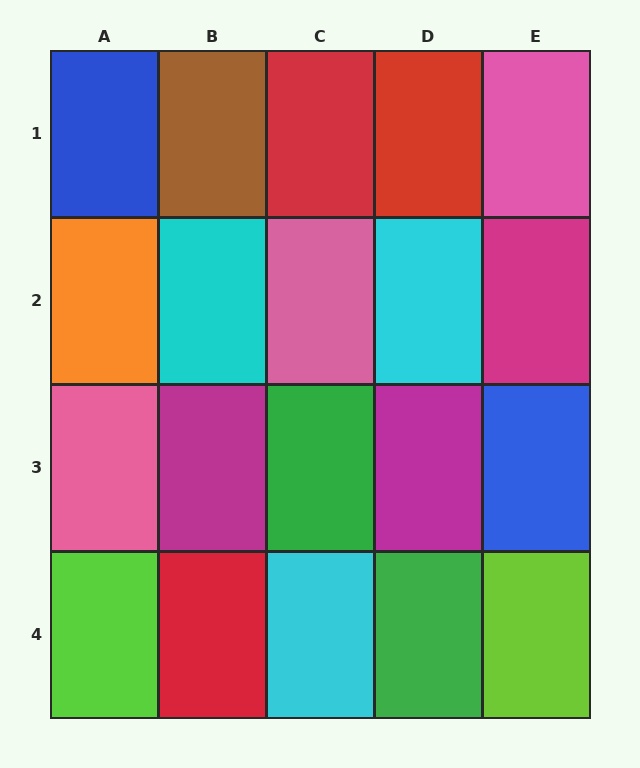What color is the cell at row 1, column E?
Pink.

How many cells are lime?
2 cells are lime.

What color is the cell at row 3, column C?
Green.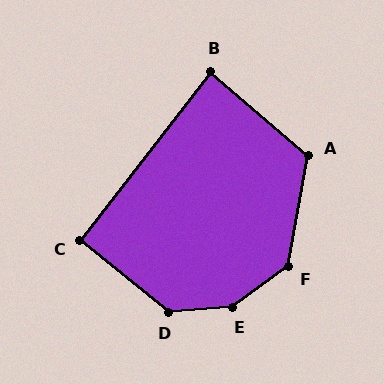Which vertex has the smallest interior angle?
B, at approximately 87 degrees.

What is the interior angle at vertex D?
Approximately 137 degrees (obtuse).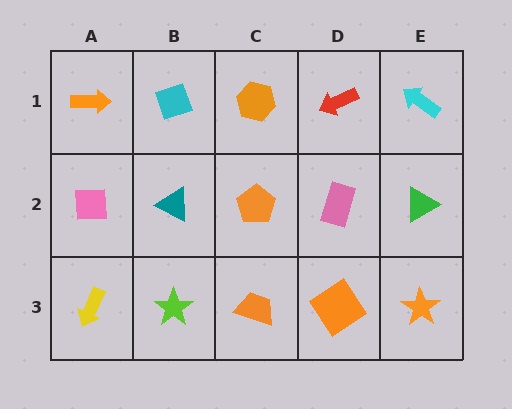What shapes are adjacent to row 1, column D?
A pink rectangle (row 2, column D), an orange hexagon (row 1, column C), a cyan arrow (row 1, column E).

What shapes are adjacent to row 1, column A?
A pink square (row 2, column A), a cyan diamond (row 1, column B).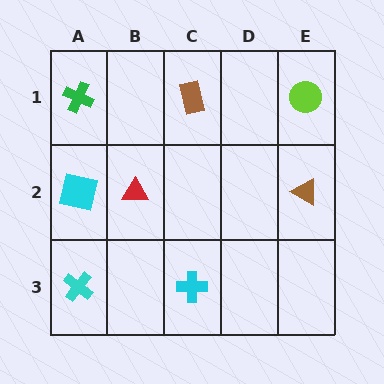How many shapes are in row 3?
2 shapes.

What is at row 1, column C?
A brown rectangle.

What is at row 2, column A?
A cyan square.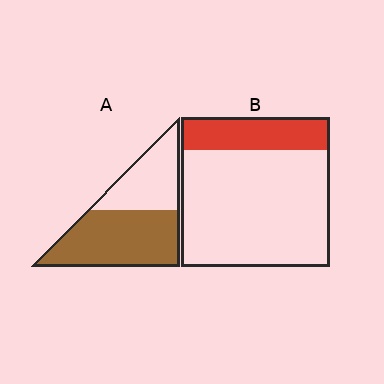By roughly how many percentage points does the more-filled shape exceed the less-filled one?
By roughly 40 percentage points (A over B).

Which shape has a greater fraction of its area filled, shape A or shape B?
Shape A.